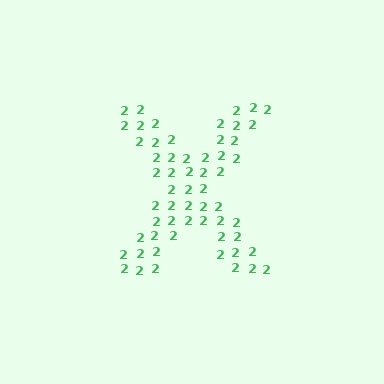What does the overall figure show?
The overall figure shows the letter X.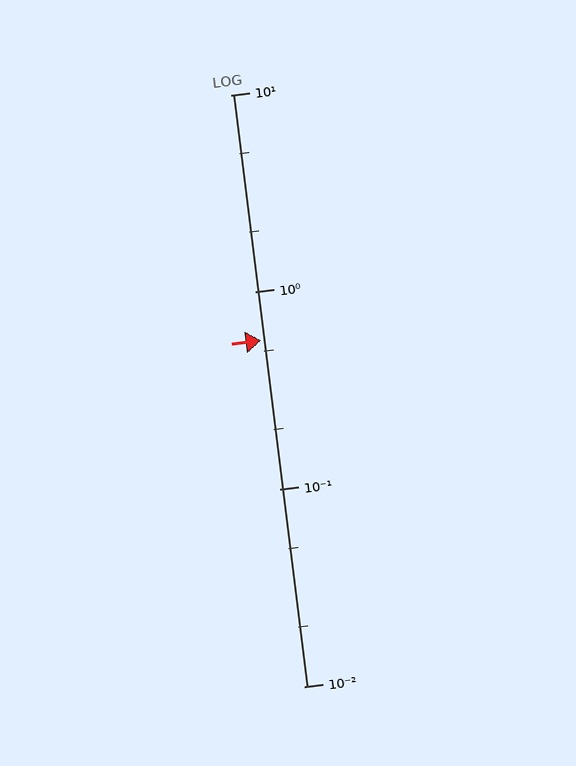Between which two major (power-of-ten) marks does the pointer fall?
The pointer is between 0.1 and 1.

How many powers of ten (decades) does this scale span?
The scale spans 3 decades, from 0.01 to 10.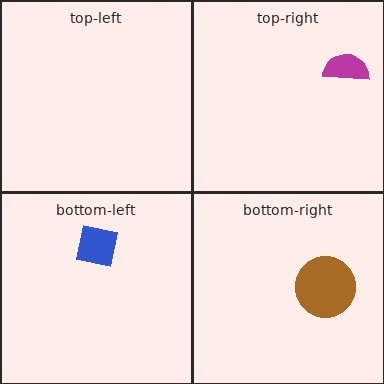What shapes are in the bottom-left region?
The blue square.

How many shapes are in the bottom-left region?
1.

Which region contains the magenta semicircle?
The top-right region.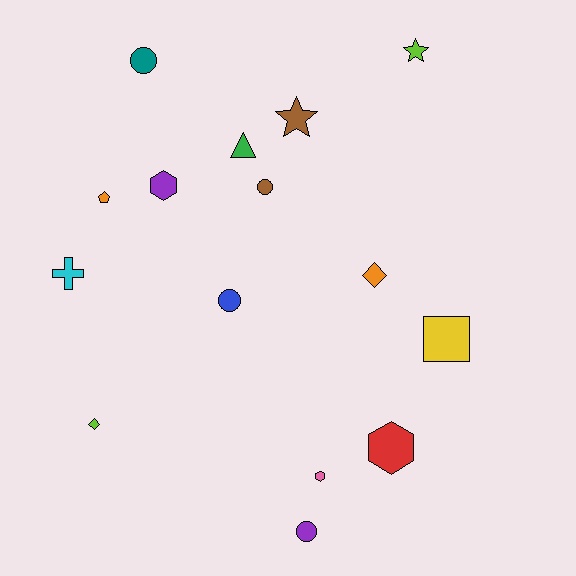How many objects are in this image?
There are 15 objects.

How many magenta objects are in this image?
There are no magenta objects.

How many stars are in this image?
There are 2 stars.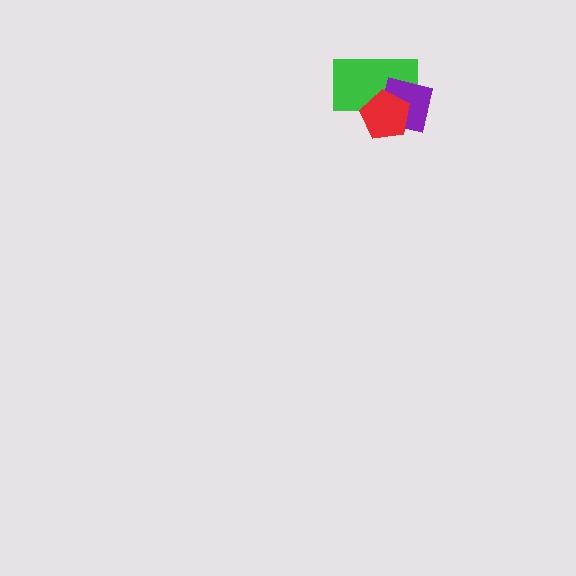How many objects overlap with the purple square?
2 objects overlap with the purple square.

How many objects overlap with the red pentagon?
2 objects overlap with the red pentagon.